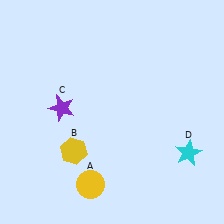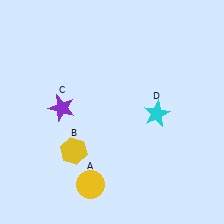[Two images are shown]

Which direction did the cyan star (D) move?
The cyan star (D) moved up.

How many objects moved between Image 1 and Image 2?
1 object moved between the two images.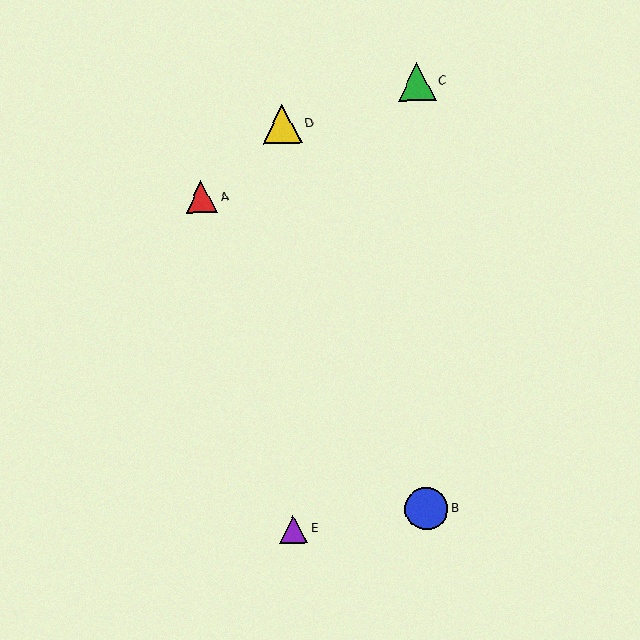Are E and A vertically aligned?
No, E is at x≈294 and A is at x≈201.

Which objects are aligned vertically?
Objects D, E are aligned vertically.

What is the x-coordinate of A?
Object A is at x≈201.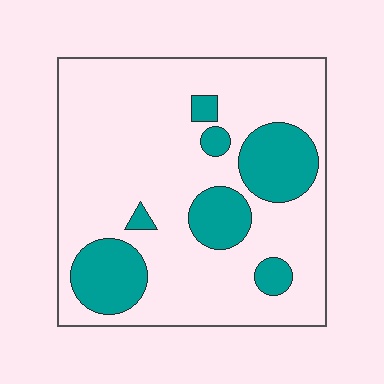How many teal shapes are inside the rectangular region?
7.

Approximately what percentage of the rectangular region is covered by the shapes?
Approximately 20%.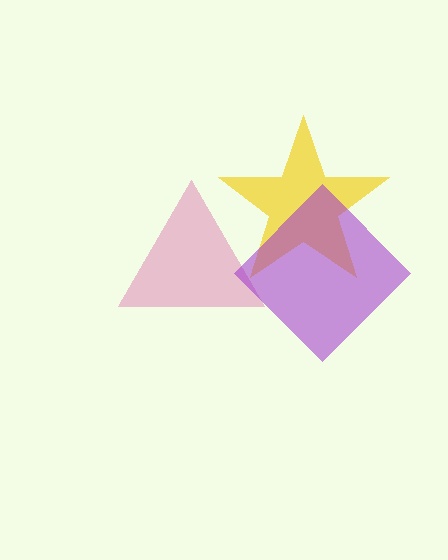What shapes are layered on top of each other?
The layered shapes are: a yellow star, a pink triangle, a purple diamond.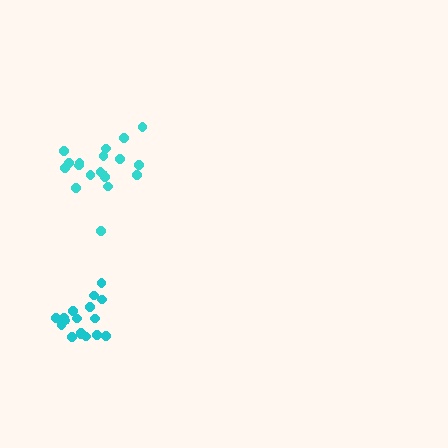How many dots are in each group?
Group 1: 17 dots, Group 2: 19 dots (36 total).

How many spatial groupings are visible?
There are 2 spatial groupings.